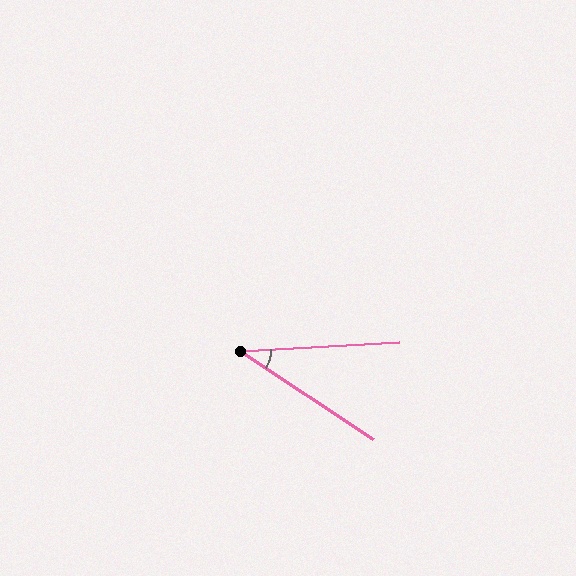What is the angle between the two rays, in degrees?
Approximately 37 degrees.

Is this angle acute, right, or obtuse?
It is acute.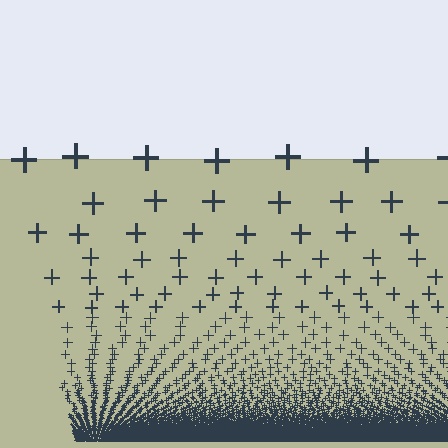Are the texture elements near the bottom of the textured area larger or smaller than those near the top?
Smaller. The gradient is inverted — elements near the bottom are smaller and denser.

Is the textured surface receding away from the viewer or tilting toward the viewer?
The surface appears to tilt toward the viewer. Texture elements get larger and sparser toward the top.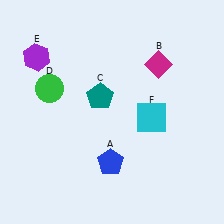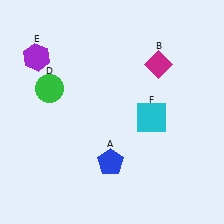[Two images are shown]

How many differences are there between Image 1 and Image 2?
There is 1 difference between the two images.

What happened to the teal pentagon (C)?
The teal pentagon (C) was removed in Image 2. It was in the top-left area of Image 1.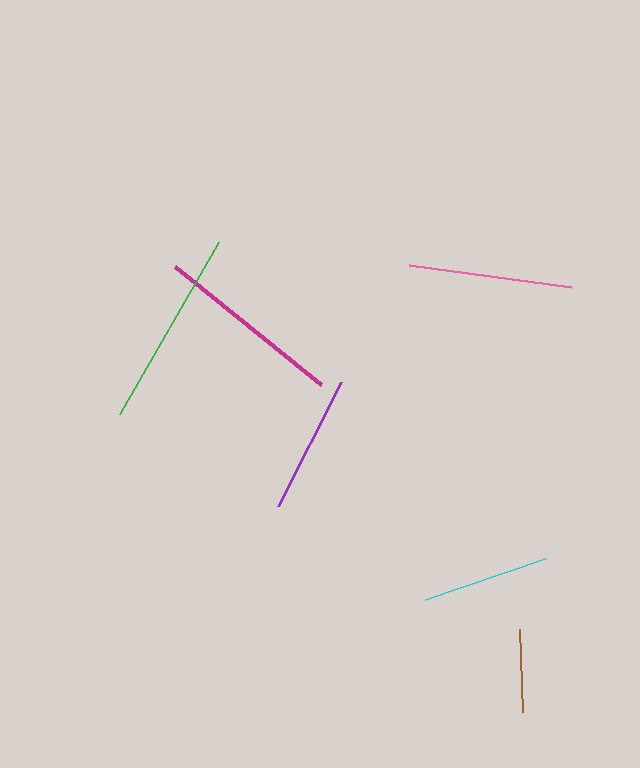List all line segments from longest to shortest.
From longest to shortest: green, magenta, pink, purple, cyan, brown.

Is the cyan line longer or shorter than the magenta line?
The magenta line is longer than the cyan line.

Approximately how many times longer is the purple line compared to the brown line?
The purple line is approximately 1.7 times the length of the brown line.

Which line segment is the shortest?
The brown line is the shortest at approximately 83 pixels.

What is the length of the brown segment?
The brown segment is approximately 83 pixels long.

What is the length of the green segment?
The green segment is approximately 198 pixels long.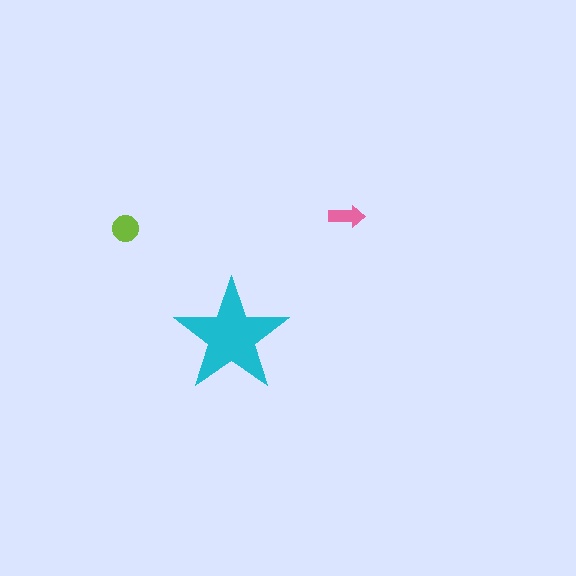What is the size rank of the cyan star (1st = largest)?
1st.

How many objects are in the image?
There are 3 objects in the image.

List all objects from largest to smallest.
The cyan star, the lime circle, the pink arrow.